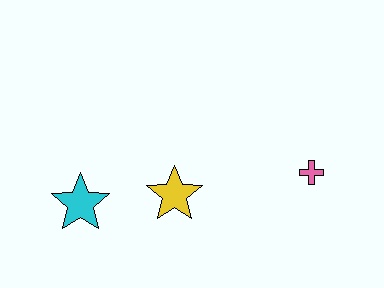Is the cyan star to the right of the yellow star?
No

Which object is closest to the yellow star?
The cyan star is closest to the yellow star.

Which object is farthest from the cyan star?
The pink cross is farthest from the cyan star.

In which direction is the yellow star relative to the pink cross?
The yellow star is to the left of the pink cross.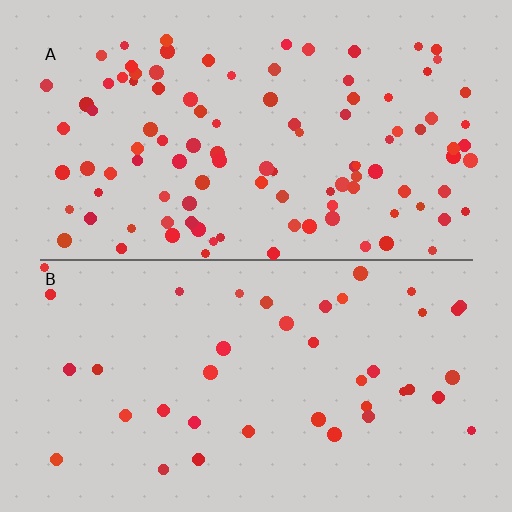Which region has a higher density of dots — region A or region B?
A (the top).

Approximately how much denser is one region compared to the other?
Approximately 2.6× — region A over region B.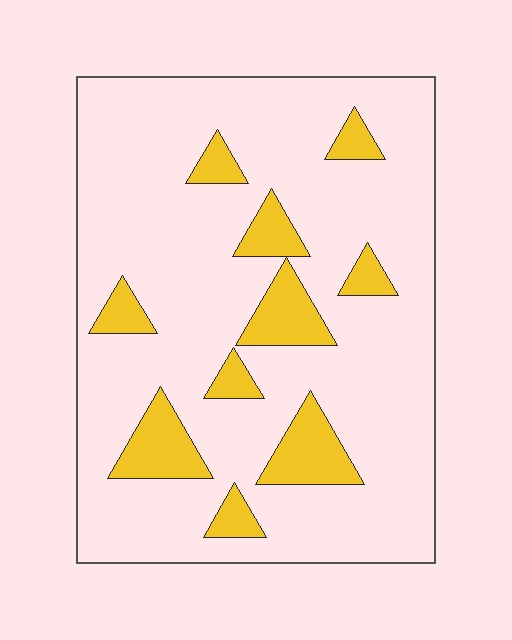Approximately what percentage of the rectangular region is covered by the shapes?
Approximately 15%.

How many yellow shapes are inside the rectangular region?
10.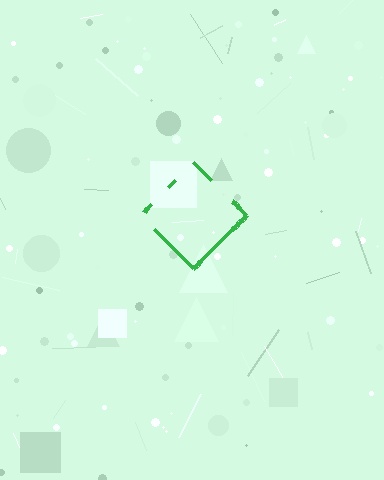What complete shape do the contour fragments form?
The contour fragments form a diamond.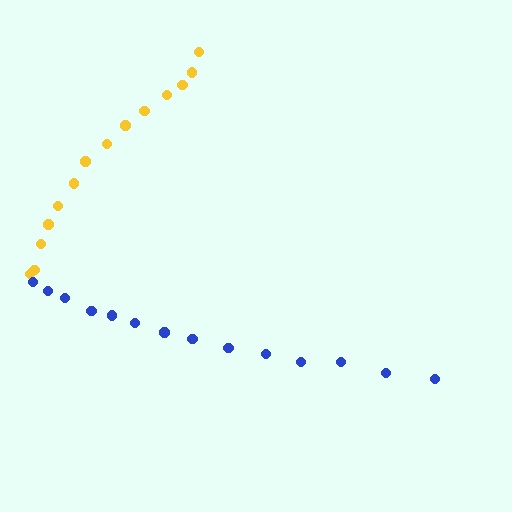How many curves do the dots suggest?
There are 2 distinct paths.